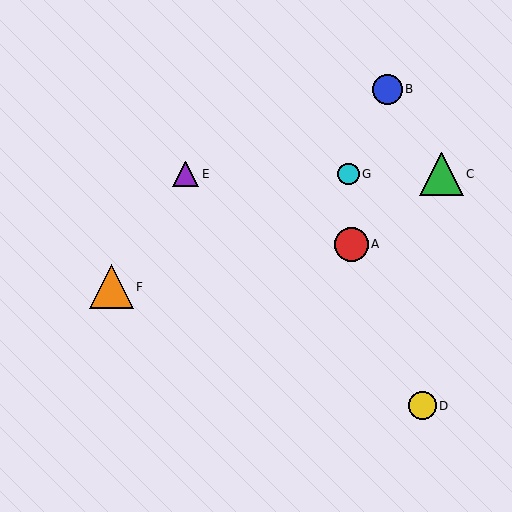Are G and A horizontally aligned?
No, G is at y≈174 and A is at y≈244.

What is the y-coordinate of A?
Object A is at y≈244.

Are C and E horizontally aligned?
Yes, both are at y≈174.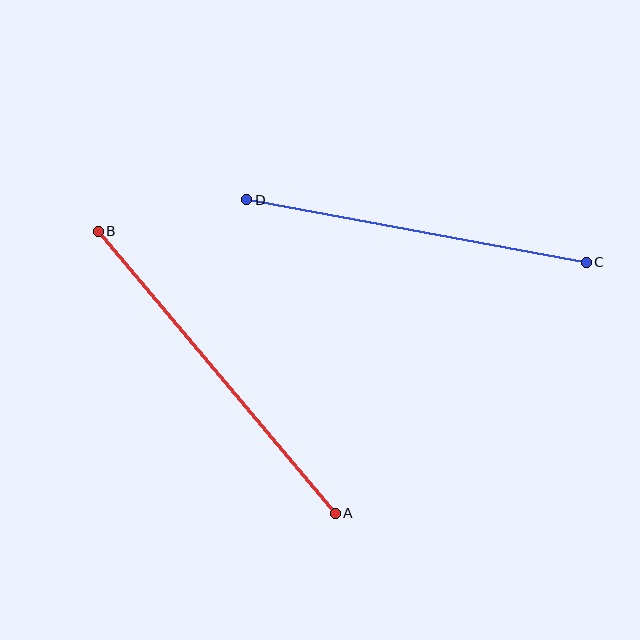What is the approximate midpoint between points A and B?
The midpoint is at approximately (217, 372) pixels.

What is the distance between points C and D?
The distance is approximately 345 pixels.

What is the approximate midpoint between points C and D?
The midpoint is at approximately (416, 231) pixels.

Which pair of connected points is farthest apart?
Points A and B are farthest apart.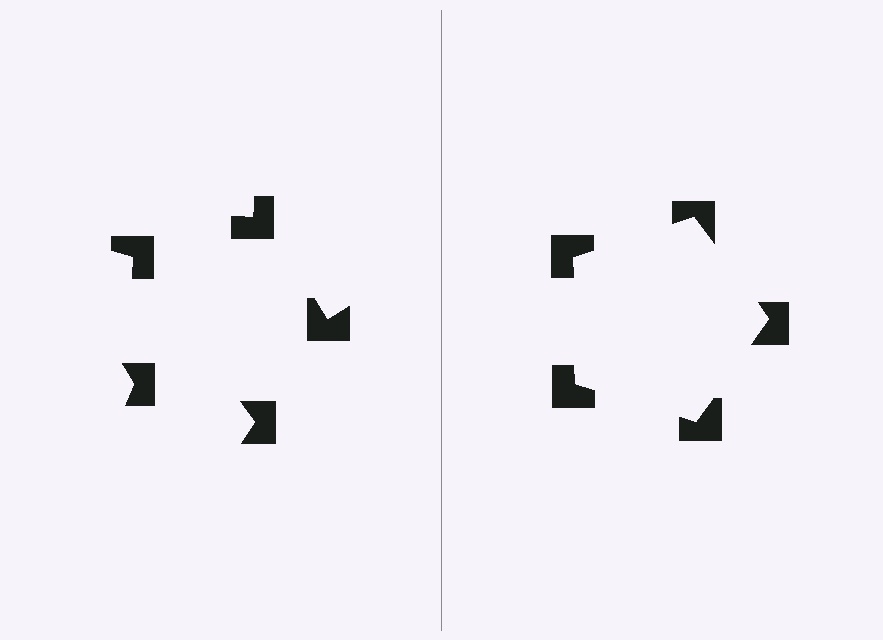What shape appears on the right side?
An illusory pentagon.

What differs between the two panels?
The notched squares are positioned identically on both sides; only the wedge orientations differ. On the right they align to a pentagon; on the left they are misaligned.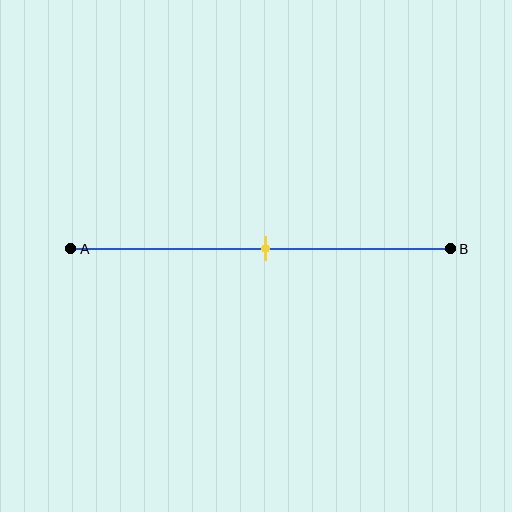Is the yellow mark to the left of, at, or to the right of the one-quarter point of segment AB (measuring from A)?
The yellow mark is to the right of the one-quarter point of segment AB.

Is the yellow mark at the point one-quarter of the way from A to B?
No, the mark is at about 50% from A, not at the 25% one-quarter point.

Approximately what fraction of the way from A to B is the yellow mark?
The yellow mark is approximately 50% of the way from A to B.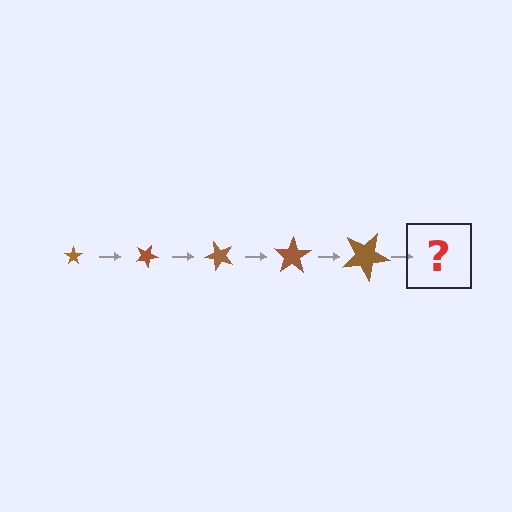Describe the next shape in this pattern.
It should be a star, larger than the previous one and rotated 125 degrees from the start.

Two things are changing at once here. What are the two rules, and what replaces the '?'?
The two rules are that the star grows larger each step and it rotates 25 degrees each step. The '?' should be a star, larger than the previous one and rotated 125 degrees from the start.